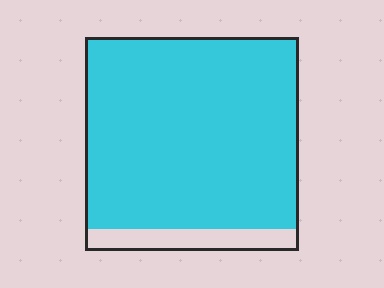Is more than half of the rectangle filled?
Yes.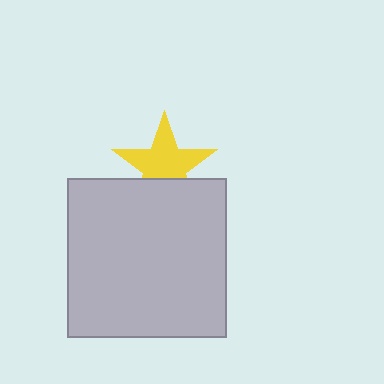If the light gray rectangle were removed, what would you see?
You would see the complete yellow star.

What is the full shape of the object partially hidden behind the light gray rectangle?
The partially hidden object is a yellow star.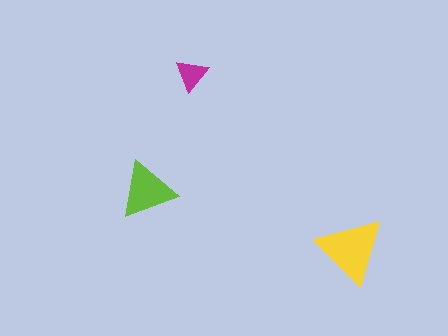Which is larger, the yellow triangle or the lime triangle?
The yellow one.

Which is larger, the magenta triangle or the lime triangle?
The lime one.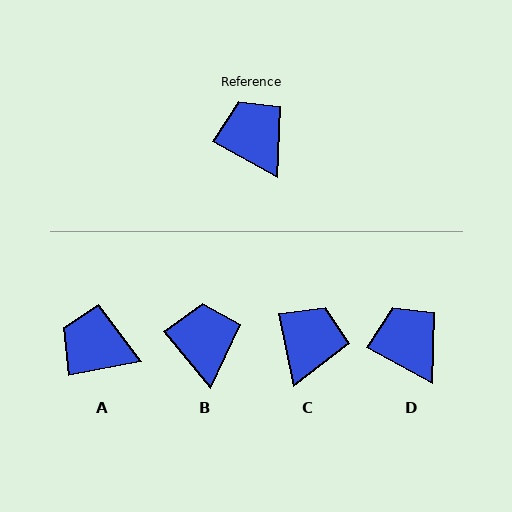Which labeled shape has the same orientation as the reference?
D.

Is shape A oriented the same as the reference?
No, it is off by about 39 degrees.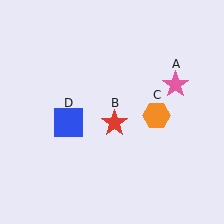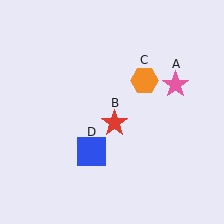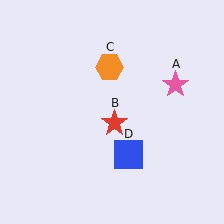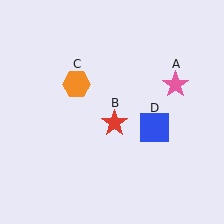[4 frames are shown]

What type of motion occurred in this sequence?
The orange hexagon (object C), blue square (object D) rotated counterclockwise around the center of the scene.